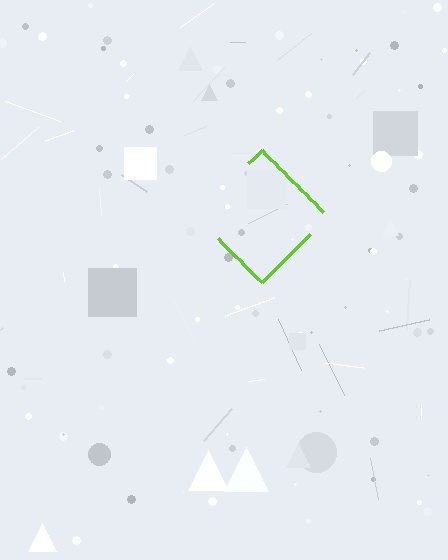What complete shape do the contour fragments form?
The contour fragments form a diamond.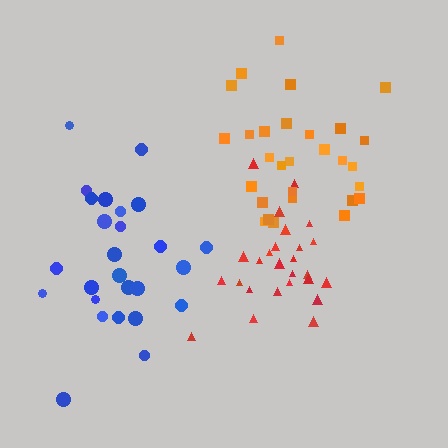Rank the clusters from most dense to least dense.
red, orange, blue.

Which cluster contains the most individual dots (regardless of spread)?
Orange (29).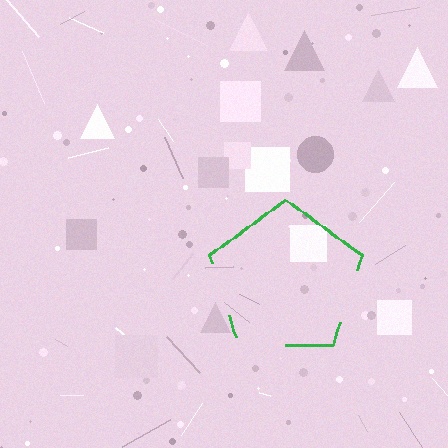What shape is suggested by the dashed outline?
The dashed outline suggests a pentagon.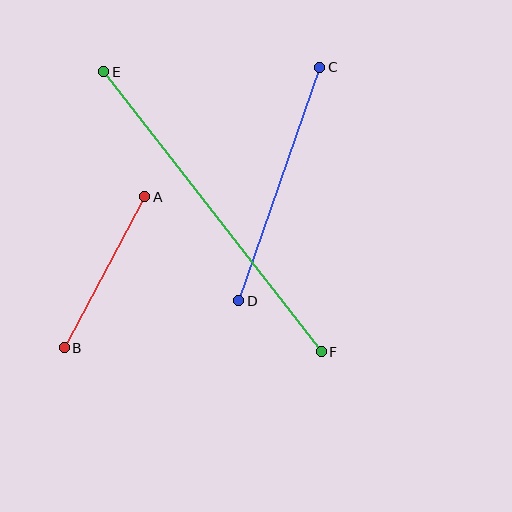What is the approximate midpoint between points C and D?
The midpoint is at approximately (279, 184) pixels.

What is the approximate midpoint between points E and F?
The midpoint is at approximately (213, 212) pixels.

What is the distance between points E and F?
The distance is approximately 355 pixels.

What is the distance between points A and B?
The distance is approximately 171 pixels.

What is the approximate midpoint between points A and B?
The midpoint is at approximately (104, 272) pixels.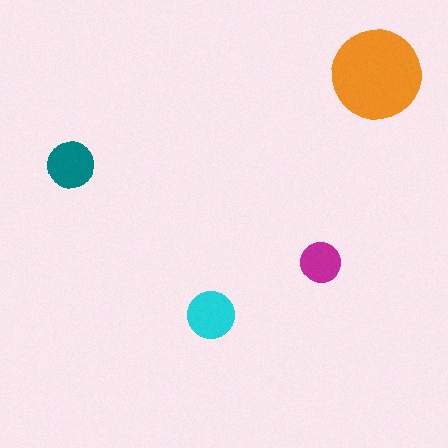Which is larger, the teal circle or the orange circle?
The orange one.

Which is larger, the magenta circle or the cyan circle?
The cyan one.